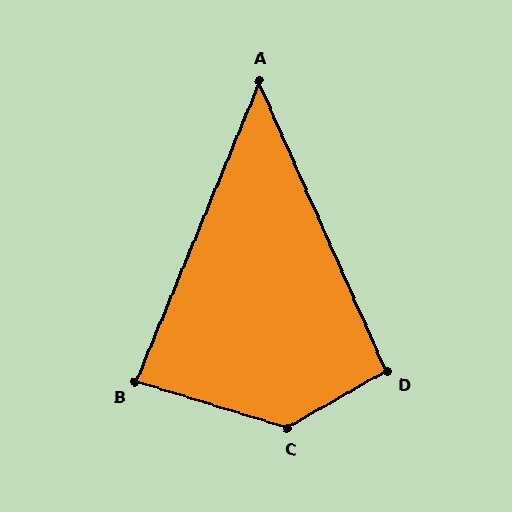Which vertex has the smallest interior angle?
A, at approximately 46 degrees.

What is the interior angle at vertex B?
Approximately 84 degrees (acute).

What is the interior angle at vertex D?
Approximately 96 degrees (obtuse).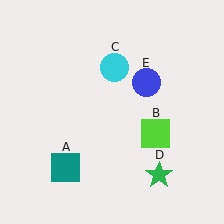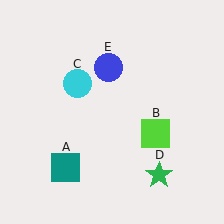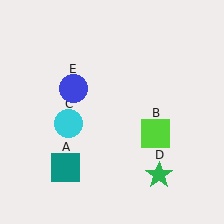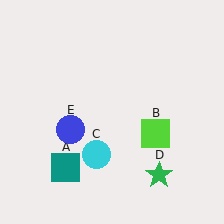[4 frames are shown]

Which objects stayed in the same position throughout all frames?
Teal square (object A) and lime square (object B) and green star (object D) remained stationary.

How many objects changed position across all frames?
2 objects changed position: cyan circle (object C), blue circle (object E).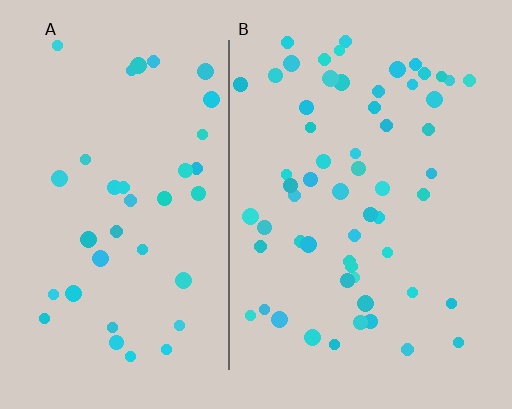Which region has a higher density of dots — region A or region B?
B (the right).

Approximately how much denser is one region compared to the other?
Approximately 1.6× — region B over region A.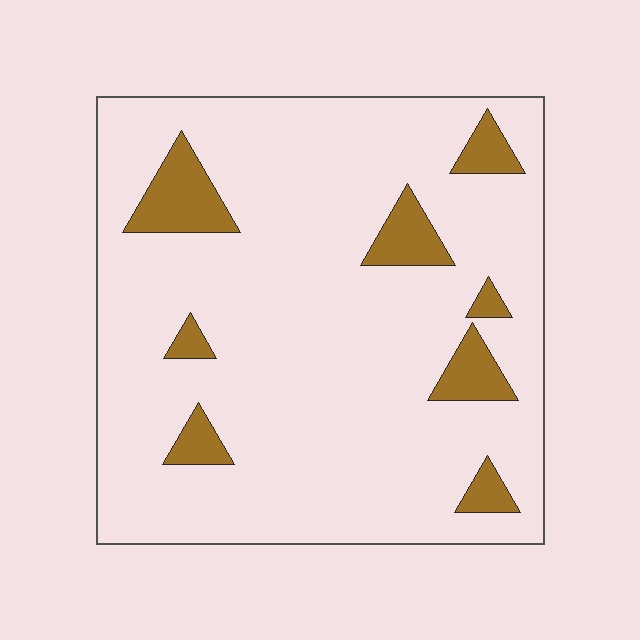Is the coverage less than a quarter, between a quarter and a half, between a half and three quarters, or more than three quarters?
Less than a quarter.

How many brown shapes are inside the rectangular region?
8.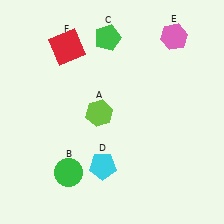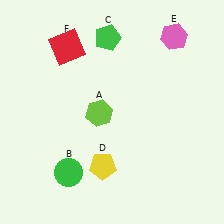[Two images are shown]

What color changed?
The pentagon (D) changed from cyan in Image 1 to yellow in Image 2.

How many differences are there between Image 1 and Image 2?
There is 1 difference between the two images.